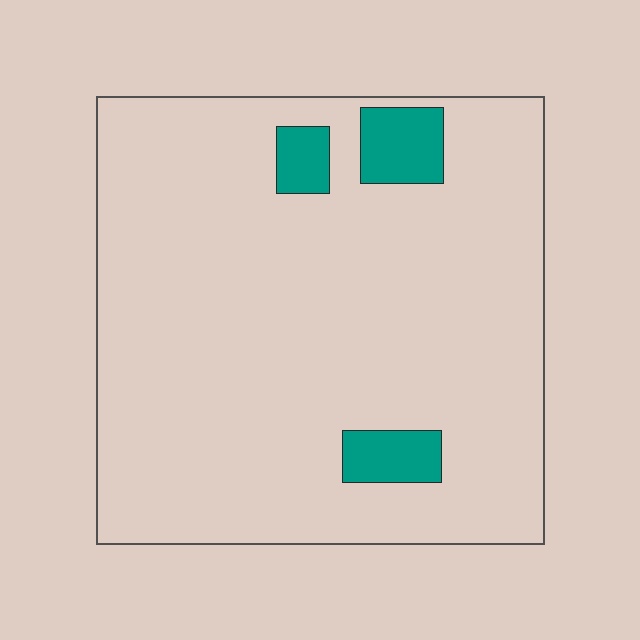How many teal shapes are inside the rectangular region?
3.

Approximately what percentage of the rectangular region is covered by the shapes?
Approximately 10%.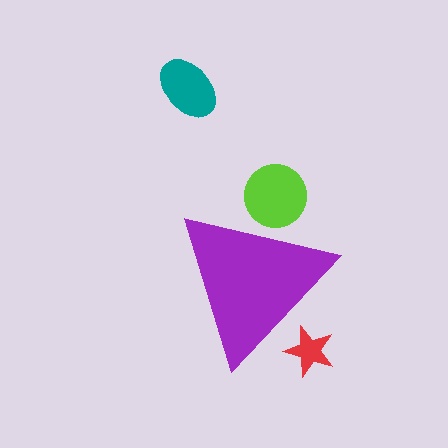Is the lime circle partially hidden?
Yes, the lime circle is partially hidden behind the purple triangle.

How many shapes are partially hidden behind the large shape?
2 shapes are partially hidden.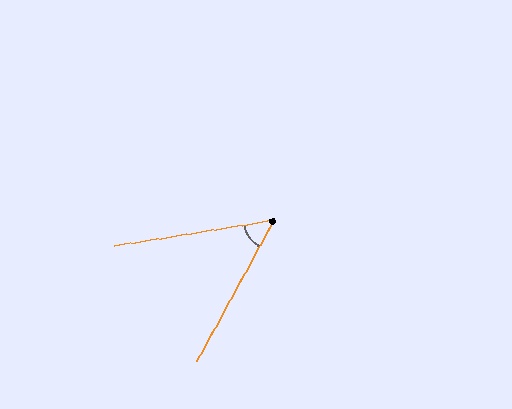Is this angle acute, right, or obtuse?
It is acute.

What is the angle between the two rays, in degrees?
Approximately 52 degrees.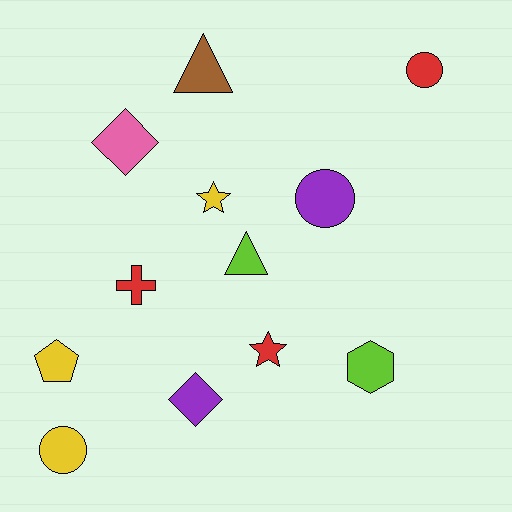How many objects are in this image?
There are 12 objects.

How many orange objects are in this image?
There are no orange objects.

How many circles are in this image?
There are 3 circles.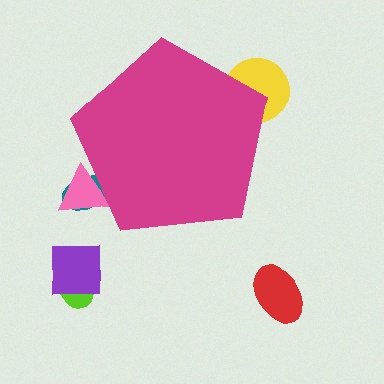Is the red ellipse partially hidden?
No, the red ellipse is fully visible.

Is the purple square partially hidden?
No, the purple square is fully visible.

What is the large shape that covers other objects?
A magenta pentagon.